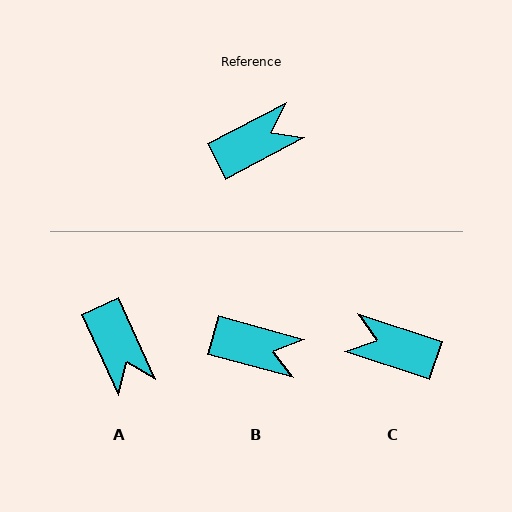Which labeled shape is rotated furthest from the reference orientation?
C, about 134 degrees away.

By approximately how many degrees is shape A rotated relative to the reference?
Approximately 93 degrees clockwise.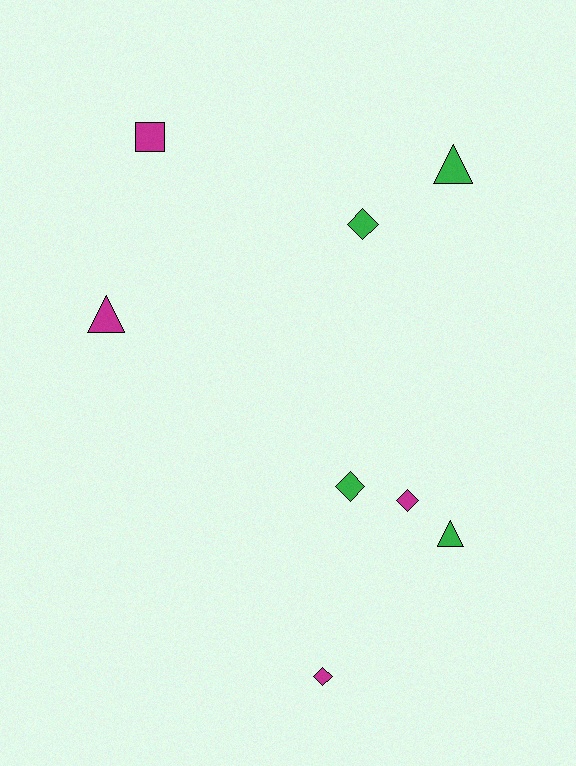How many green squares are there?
There are no green squares.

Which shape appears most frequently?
Diamond, with 4 objects.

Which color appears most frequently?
Magenta, with 4 objects.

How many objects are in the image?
There are 8 objects.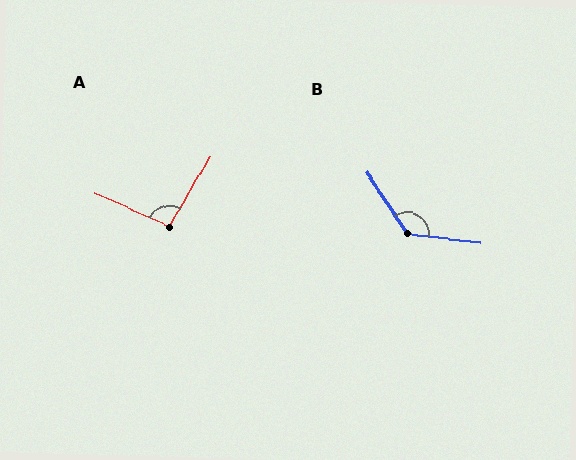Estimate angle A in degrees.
Approximately 96 degrees.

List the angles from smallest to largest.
A (96°), B (131°).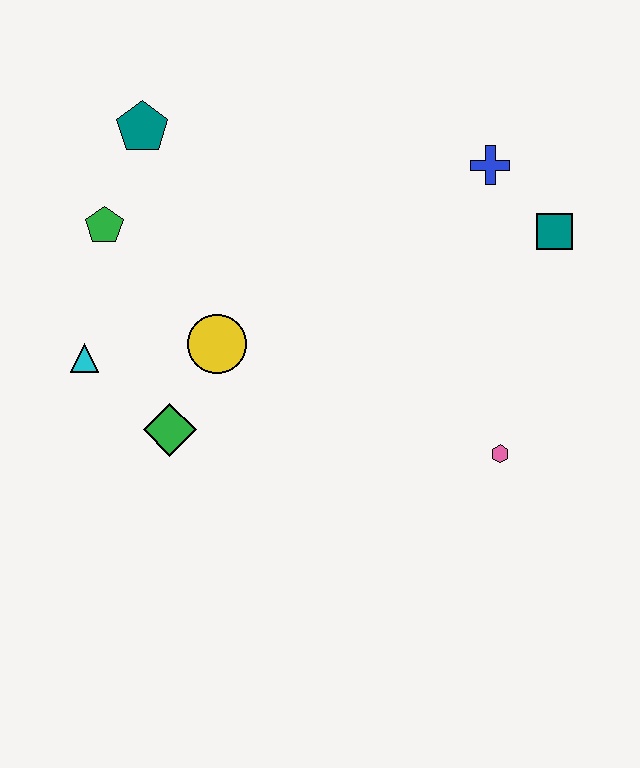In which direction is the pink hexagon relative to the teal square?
The pink hexagon is below the teal square.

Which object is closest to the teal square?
The blue cross is closest to the teal square.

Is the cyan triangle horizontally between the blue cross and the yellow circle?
No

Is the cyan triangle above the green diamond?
Yes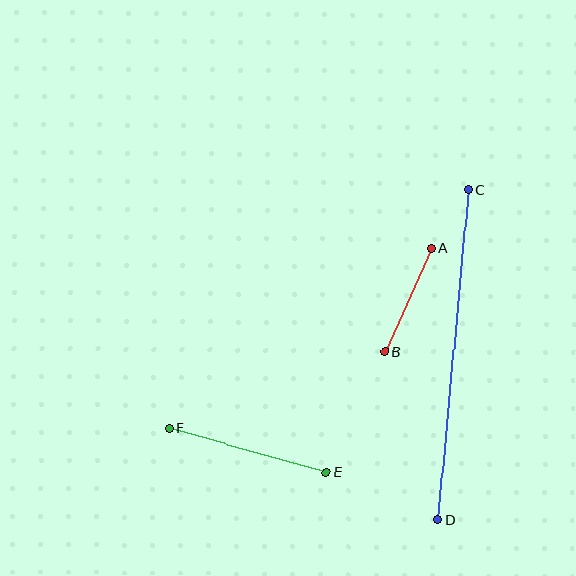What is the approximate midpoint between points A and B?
The midpoint is at approximately (408, 300) pixels.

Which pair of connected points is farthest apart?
Points C and D are farthest apart.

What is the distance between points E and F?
The distance is approximately 164 pixels.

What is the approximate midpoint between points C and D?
The midpoint is at approximately (453, 355) pixels.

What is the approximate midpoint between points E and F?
The midpoint is at approximately (248, 451) pixels.